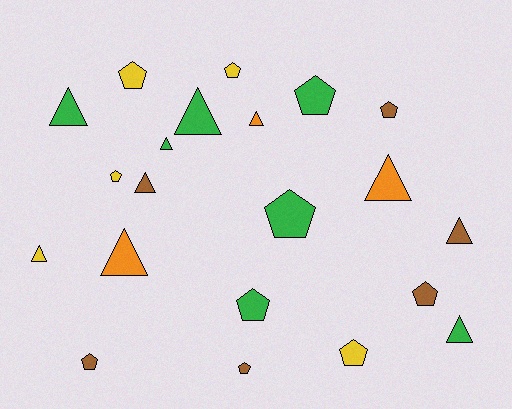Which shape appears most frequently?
Pentagon, with 11 objects.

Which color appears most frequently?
Green, with 7 objects.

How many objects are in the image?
There are 21 objects.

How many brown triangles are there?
There are 2 brown triangles.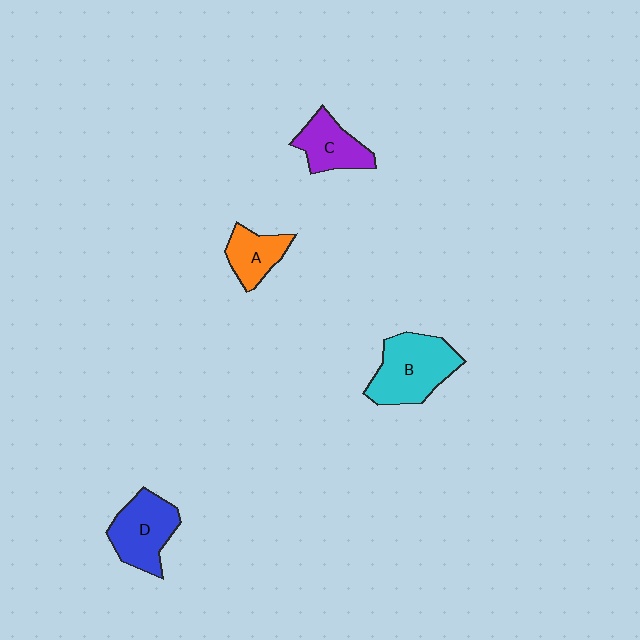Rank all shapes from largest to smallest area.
From largest to smallest: B (cyan), D (blue), C (purple), A (orange).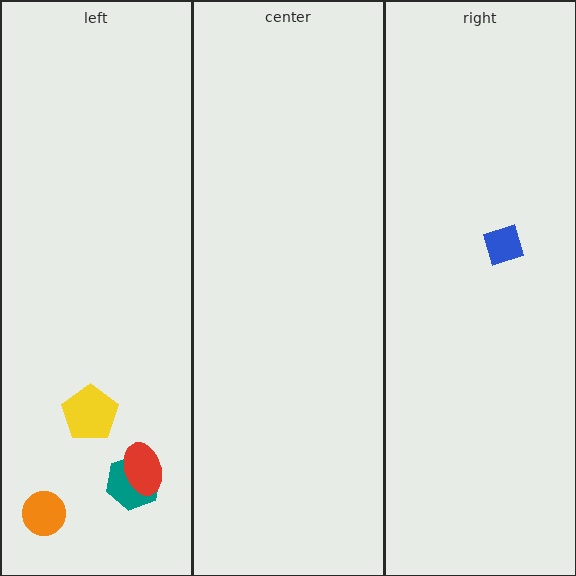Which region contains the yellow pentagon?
The left region.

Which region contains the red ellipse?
The left region.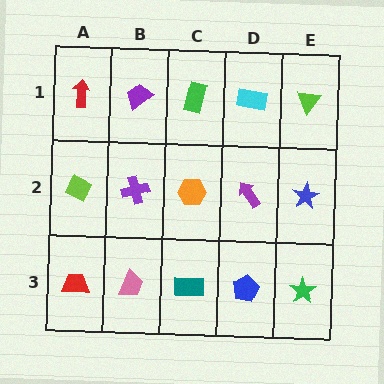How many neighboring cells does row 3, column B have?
3.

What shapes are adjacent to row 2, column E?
A lime triangle (row 1, column E), a green star (row 3, column E), a purple arrow (row 2, column D).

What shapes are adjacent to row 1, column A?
A lime diamond (row 2, column A), a purple trapezoid (row 1, column B).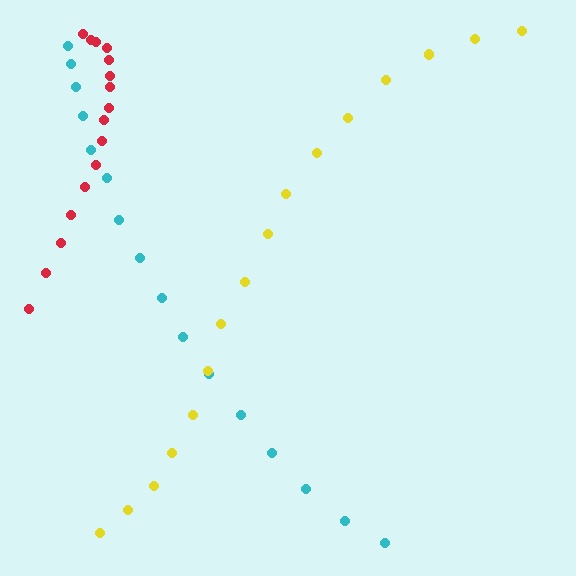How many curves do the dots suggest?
There are 3 distinct paths.